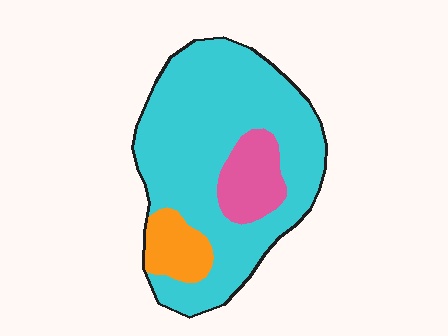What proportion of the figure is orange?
Orange covers roughly 10% of the figure.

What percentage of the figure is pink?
Pink takes up about one eighth (1/8) of the figure.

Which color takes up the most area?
Cyan, at roughly 75%.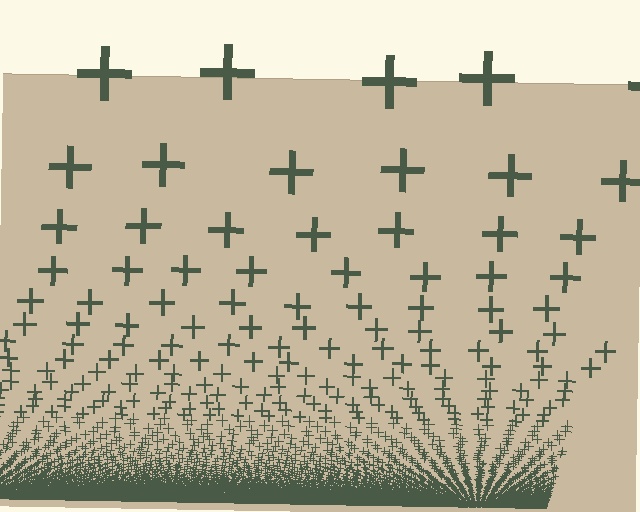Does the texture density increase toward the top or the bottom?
Density increases toward the bottom.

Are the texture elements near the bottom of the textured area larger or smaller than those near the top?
Smaller. The gradient is inverted — elements near the bottom are smaller and denser.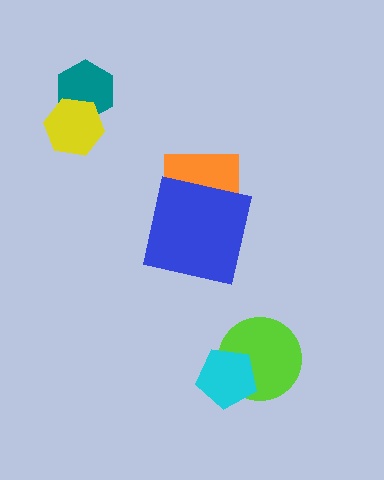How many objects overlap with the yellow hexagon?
1 object overlaps with the yellow hexagon.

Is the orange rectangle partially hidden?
Yes, it is partially covered by another shape.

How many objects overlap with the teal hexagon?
1 object overlaps with the teal hexagon.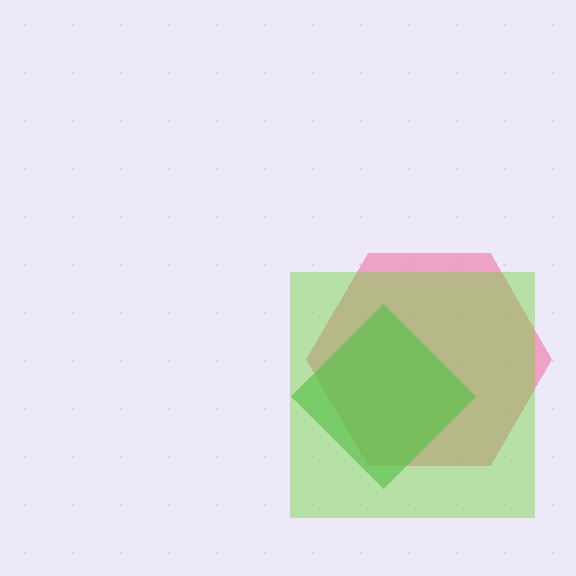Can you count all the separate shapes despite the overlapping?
Yes, there are 3 separate shapes.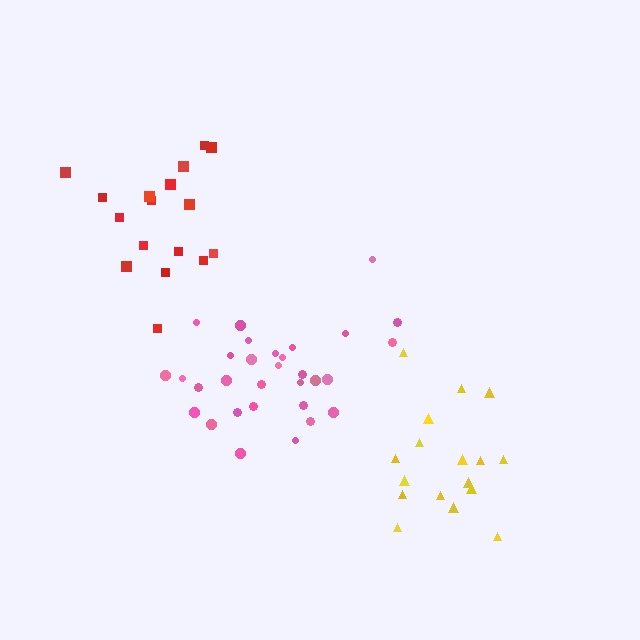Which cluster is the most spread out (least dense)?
Pink.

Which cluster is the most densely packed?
Yellow.